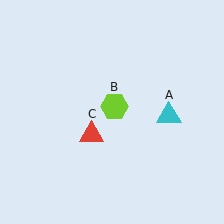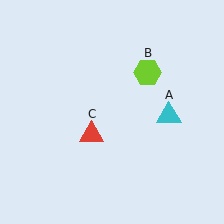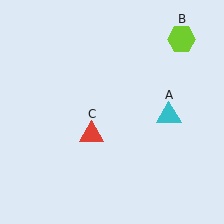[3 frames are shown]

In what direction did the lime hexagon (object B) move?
The lime hexagon (object B) moved up and to the right.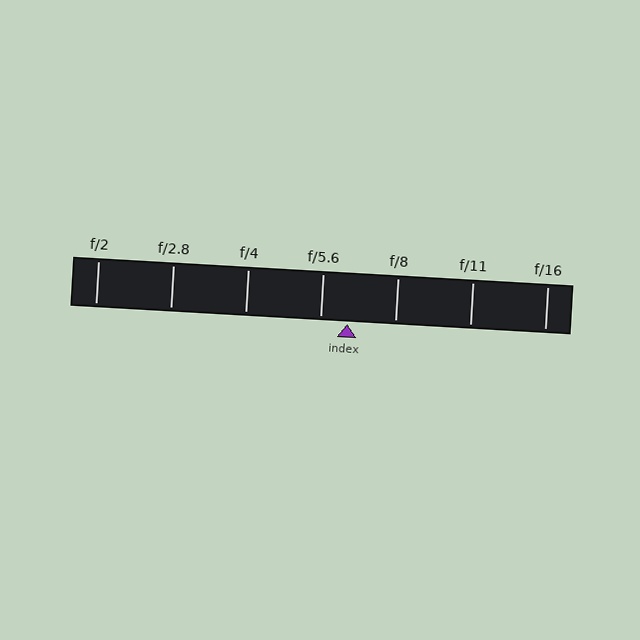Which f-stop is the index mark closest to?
The index mark is closest to f/5.6.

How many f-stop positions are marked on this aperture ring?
There are 7 f-stop positions marked.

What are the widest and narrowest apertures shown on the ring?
The widest aperture shown is f/2 and the narrowest is f/16.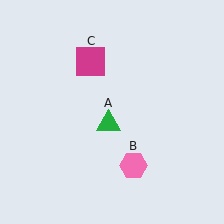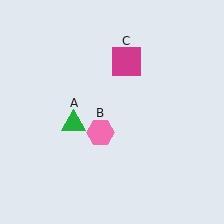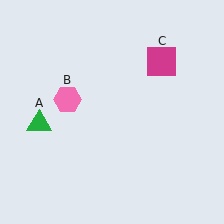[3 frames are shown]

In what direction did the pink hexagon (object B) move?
The pink hexagon (object B) moved up and to the left.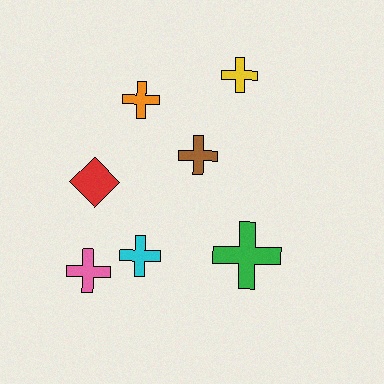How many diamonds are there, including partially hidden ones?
There is 1 diamond.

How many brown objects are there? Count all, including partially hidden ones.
There is 1 brown object.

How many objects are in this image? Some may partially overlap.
There are 7 objects.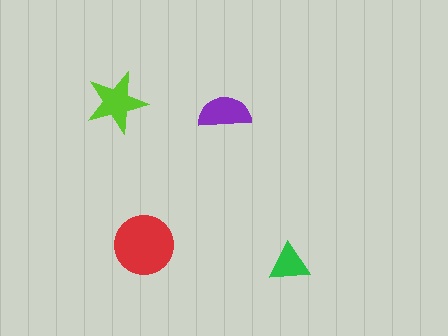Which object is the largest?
The red circle.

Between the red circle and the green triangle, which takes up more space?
The red circle.